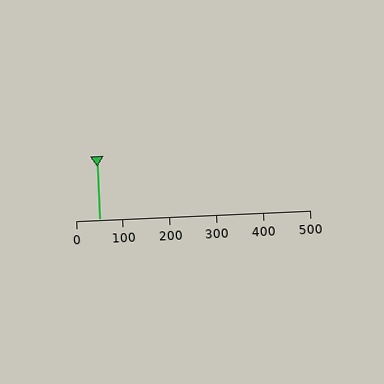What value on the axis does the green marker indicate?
The marker indicates approximately 50.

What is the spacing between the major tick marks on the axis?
The major ticks are spaced 100 apart.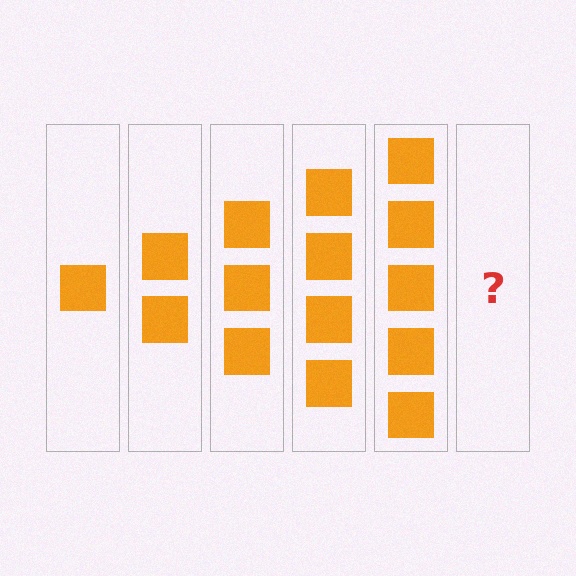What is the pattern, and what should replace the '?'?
The pattern is that each step adds one more square. The '?' should be 6 squares.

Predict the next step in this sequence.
The next step is 6 squares.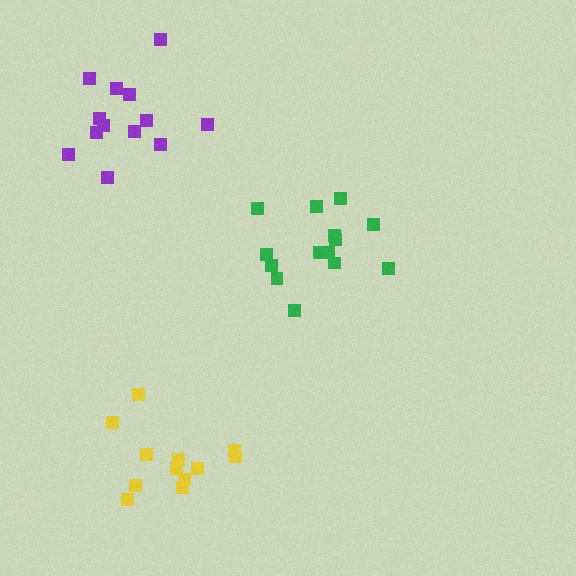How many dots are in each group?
Group 1: 14 dots, Group 2: 12 dots, Group 3: 13 dots (39 total).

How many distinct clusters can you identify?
There are 3 distinct clusters.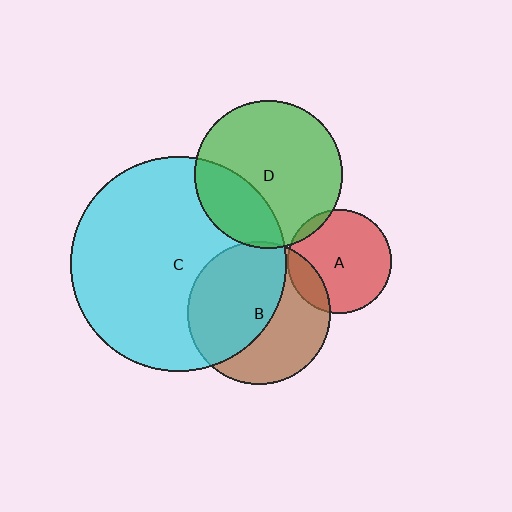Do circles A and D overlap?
Yes.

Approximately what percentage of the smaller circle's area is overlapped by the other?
Approximately 5%.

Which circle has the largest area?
Circle C (cyan).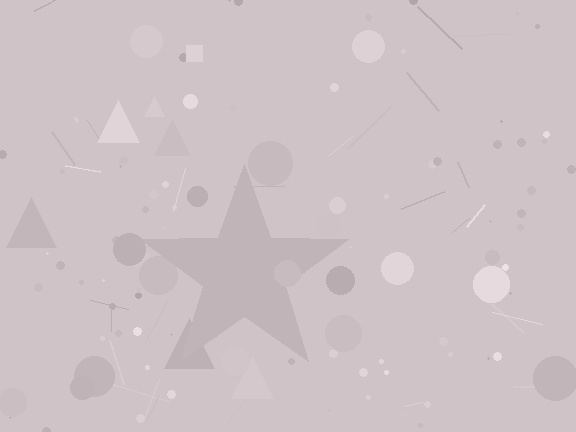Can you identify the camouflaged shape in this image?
The camouflaged shape is a star.